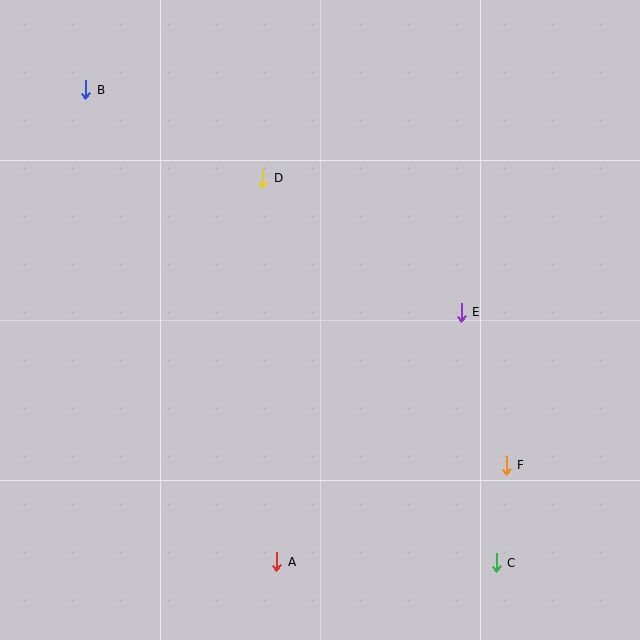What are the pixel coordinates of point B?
Point B is at (86, 90).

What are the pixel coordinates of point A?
Point A is at (277, 562).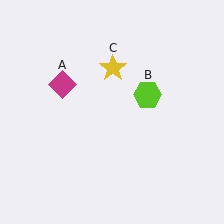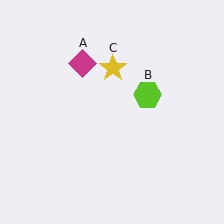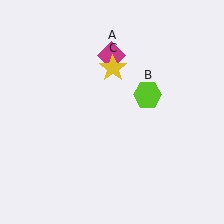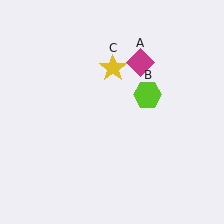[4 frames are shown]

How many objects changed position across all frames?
1 object changed position: magenta diamond (object A).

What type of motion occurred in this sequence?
The magenta diamond (object A) rotated clockwise around the center of the scene.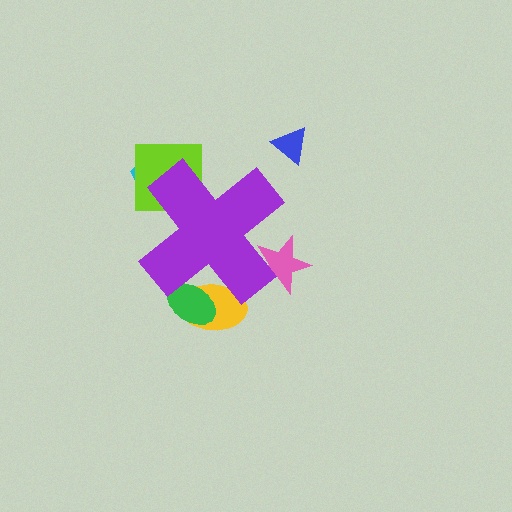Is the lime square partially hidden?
Yes, the lime square is partially hidden behind the purple cross.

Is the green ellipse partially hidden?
Yes, the green ellipse is partially hidden behind the purple cross.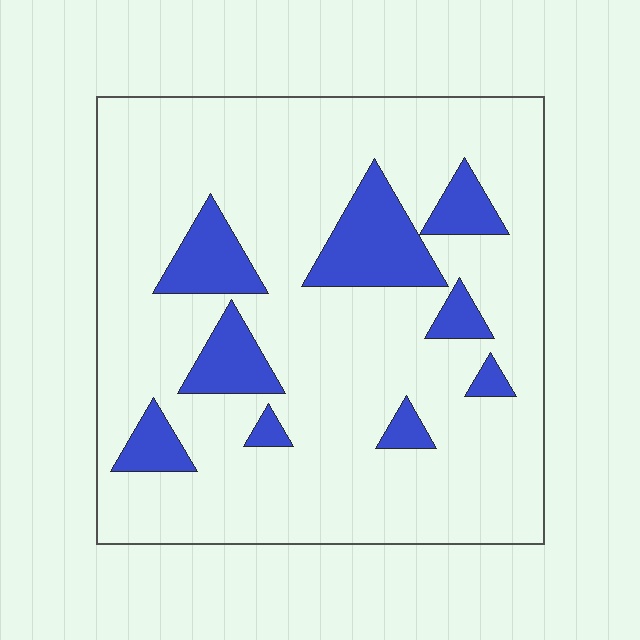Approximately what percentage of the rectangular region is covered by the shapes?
Approximately 15%.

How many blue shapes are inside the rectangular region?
9.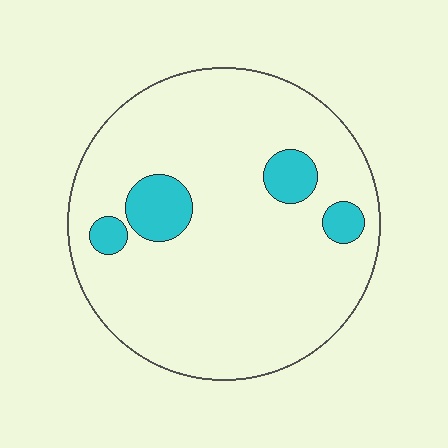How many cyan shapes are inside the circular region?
4.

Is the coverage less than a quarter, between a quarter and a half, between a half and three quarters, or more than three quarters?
Less than a quarter.